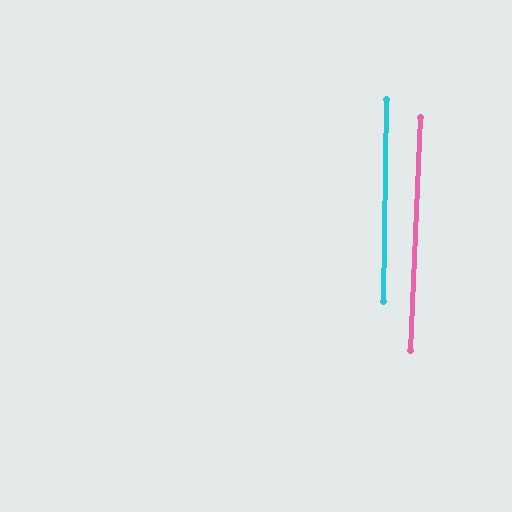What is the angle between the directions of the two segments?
Approximately 2 degrees.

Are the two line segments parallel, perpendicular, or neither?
Parallel — their directions differ by only 1.6°.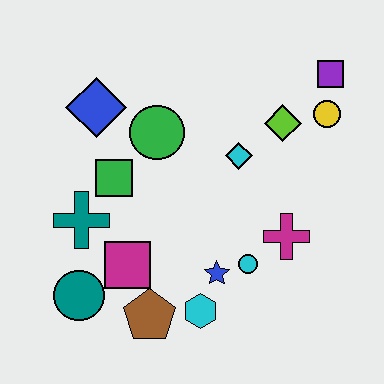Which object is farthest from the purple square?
The teal circle is farthest from the purple square.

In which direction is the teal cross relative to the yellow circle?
The teal cross is to the left of the yellow circle.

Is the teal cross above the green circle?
No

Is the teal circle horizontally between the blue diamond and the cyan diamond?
No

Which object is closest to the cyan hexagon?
The blue star is closest to the cyan hexagon.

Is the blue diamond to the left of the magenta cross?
Yes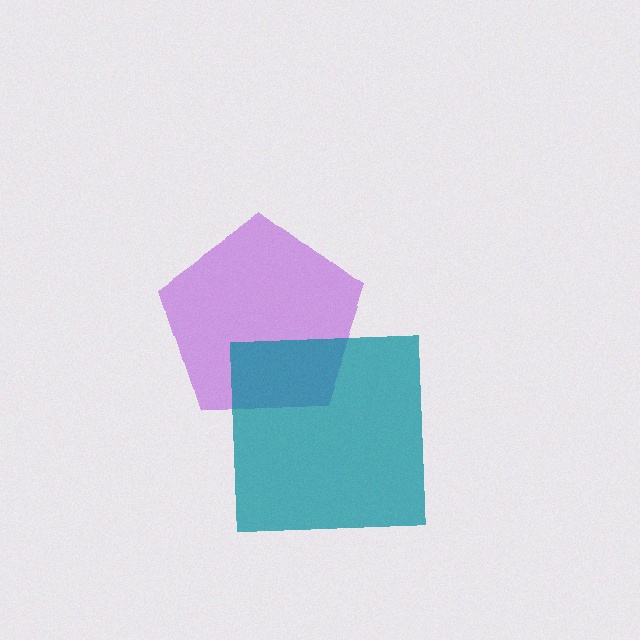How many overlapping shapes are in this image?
There are 2 overlapping shapes in the image.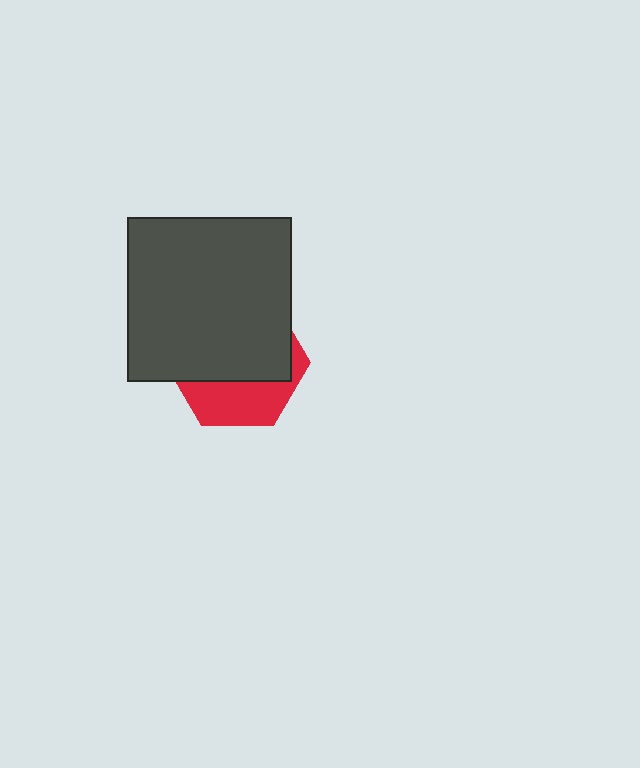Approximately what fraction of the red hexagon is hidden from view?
Roughly 64% of the red hexagon is hidden behind the dark gray square.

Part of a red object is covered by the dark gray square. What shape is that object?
It is a hexagon.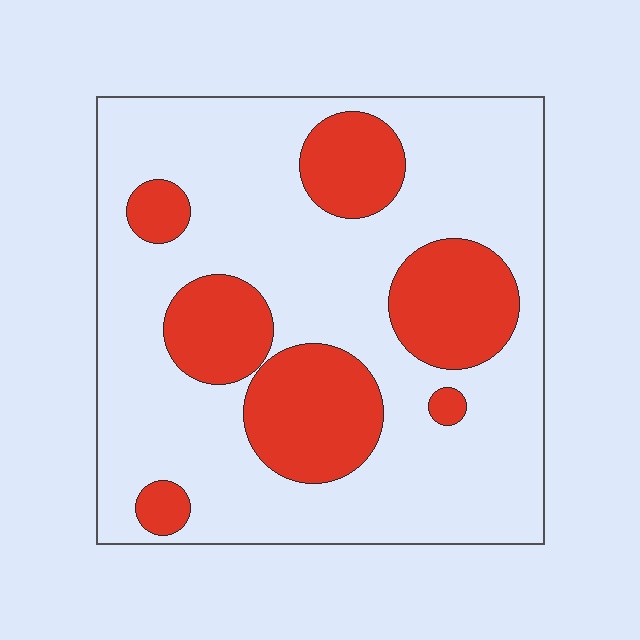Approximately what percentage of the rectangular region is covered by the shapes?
Approximately 25%.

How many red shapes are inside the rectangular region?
7.